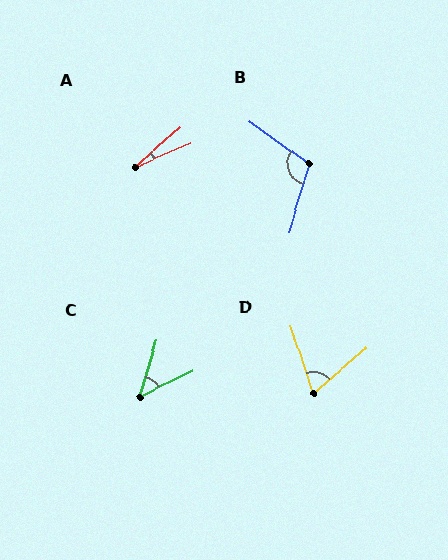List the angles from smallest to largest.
A (18°), C (47°), D (68°), B (109°).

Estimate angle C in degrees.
Approximately 47 degrees.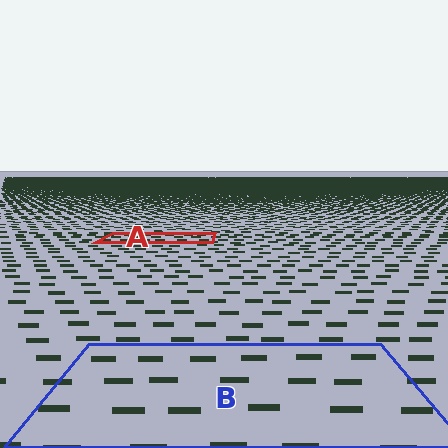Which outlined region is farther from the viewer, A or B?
Region A is farther from the viewer — the texture elements inside it appear smaller and more densely packed.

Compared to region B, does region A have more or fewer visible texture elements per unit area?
Region A has more texture elements per unit area — they are packed more densely because it is farther away.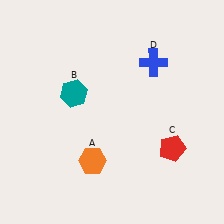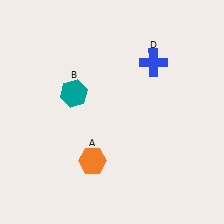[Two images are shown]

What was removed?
The red pentagon (C) was removed in Image 2.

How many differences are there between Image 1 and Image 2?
There is 1 difference between the two images.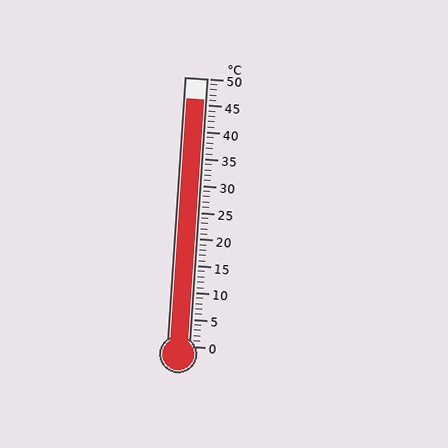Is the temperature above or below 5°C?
The temperature is above 5°C.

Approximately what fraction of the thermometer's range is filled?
The thermometer is filled to approximately 90% of its range.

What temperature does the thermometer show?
The thermometer shows approximately 46°C.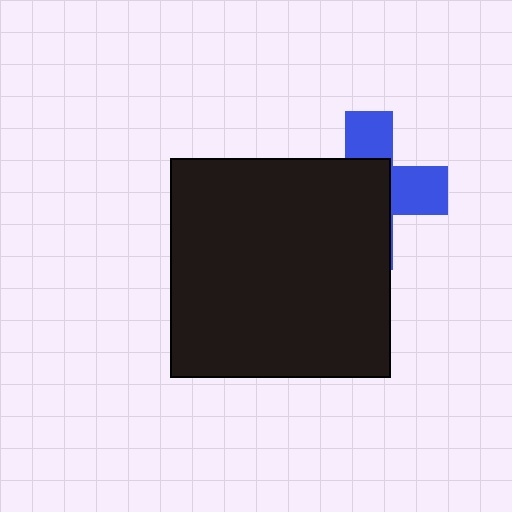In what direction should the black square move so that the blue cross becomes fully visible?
The black square should move toward the lower-left. That is the shortest direction to clear the overlap and leave the blue cross fully visible.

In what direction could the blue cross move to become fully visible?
The blue cross could move toward the upper-right. That would shift it out from behind the black square entirely.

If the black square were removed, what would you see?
You would see the complete blue cross.